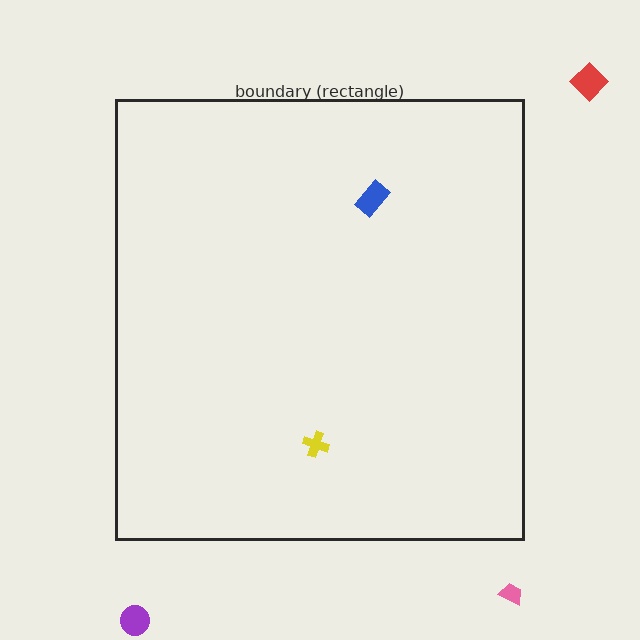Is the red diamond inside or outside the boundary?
Outside.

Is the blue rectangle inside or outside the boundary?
Inside.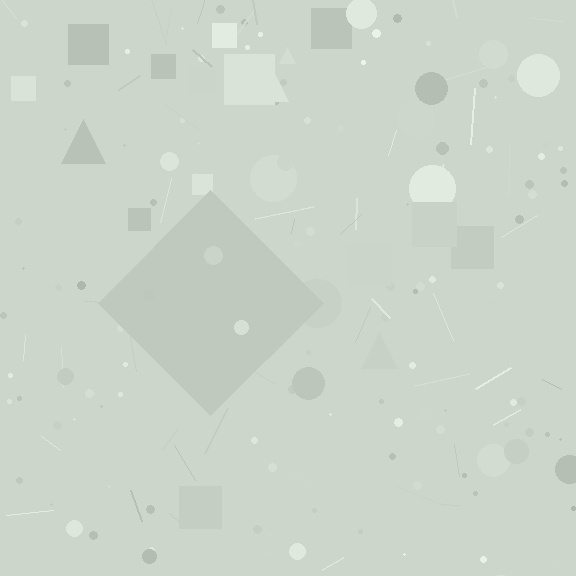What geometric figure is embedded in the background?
A diamond is embedded in the background.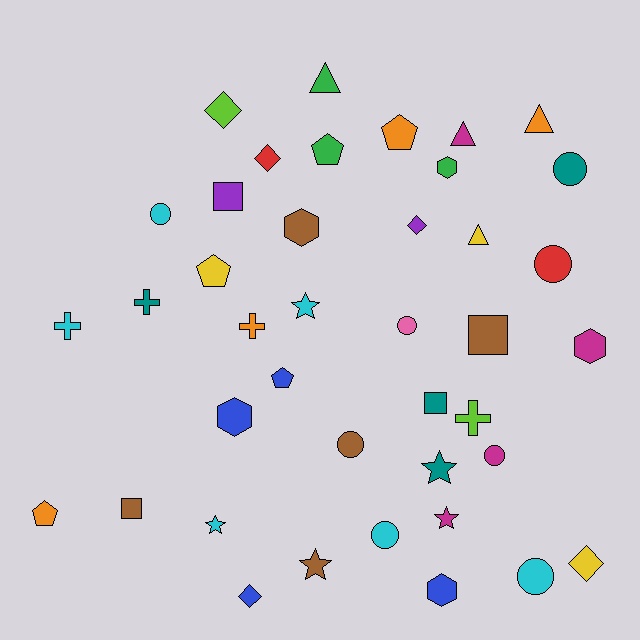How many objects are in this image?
There are 40 objects.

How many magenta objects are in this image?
There are 4 magenta objects.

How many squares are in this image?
There are 4 squares.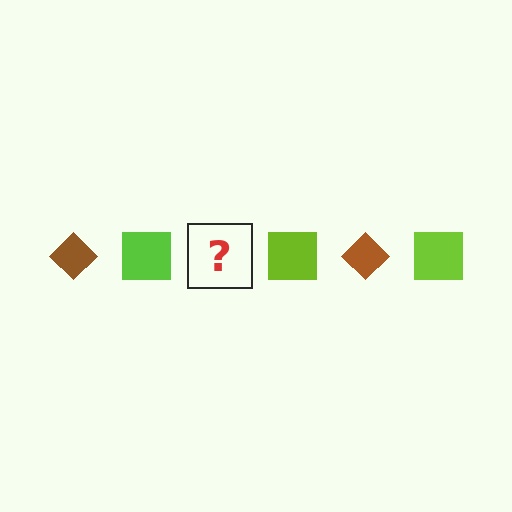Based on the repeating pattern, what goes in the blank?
The blank should be a brown diamond.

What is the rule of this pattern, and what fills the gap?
The rule is that the pattern alternates between brown diamond and lime square. The gap should be filled with a brown diamond.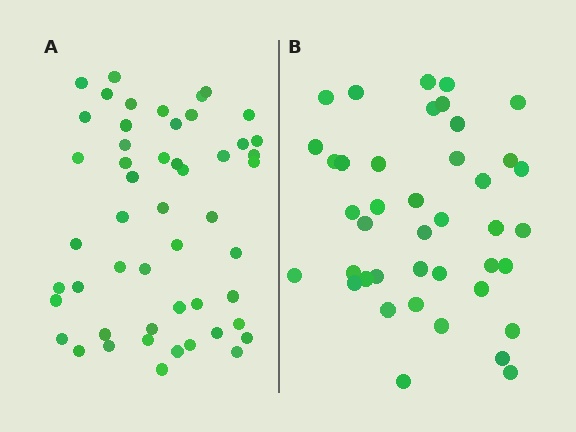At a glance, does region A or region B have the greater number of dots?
Region A (the left region) has more dots.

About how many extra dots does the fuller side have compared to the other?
Region A has roughly 10 or so more dots than region B.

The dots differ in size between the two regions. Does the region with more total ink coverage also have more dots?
No. Region B has more total ink coverage because its dots are larger, but region A actually contains more individual dots. Total area can be misleading — the number of items is what matters here.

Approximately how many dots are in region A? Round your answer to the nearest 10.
About 50 dots. (The exact count is 51, which rounds to 50.)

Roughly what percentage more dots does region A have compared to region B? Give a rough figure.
About 25% more.